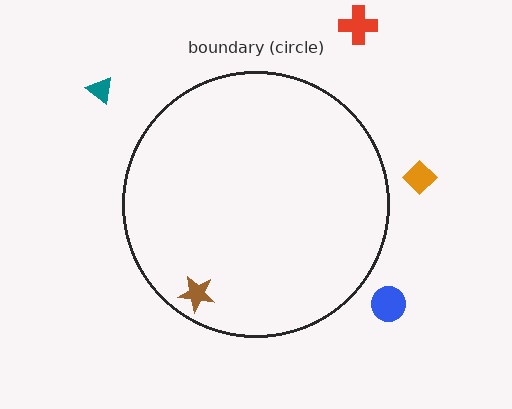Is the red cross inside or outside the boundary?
Outside.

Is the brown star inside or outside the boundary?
Inside.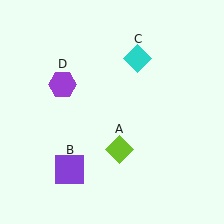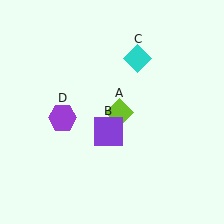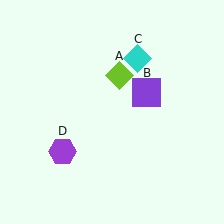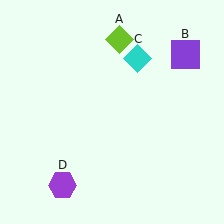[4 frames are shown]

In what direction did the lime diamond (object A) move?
The lime diamond (object A) moved up.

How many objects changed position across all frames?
3 objects changed position: lime diamond (object A), purple square (object B), purple hexagon (object D).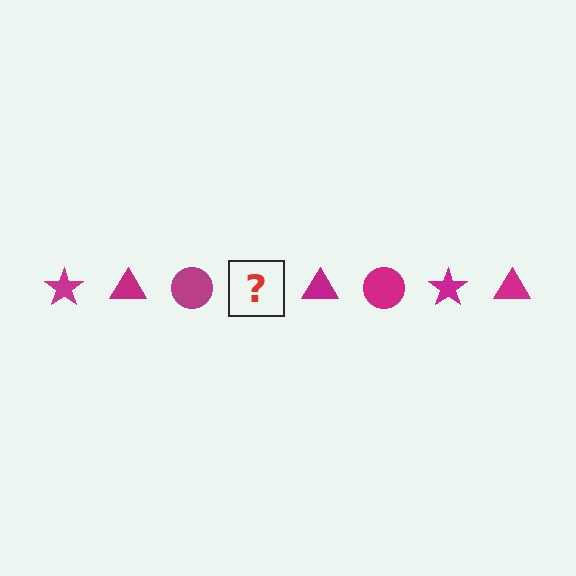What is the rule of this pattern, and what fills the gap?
The rule is that the pattern cycles through star, triangle, circle shapes in magenta. The gap should be filled with a magenta star.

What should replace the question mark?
The question mark should be replaced with a magenta star.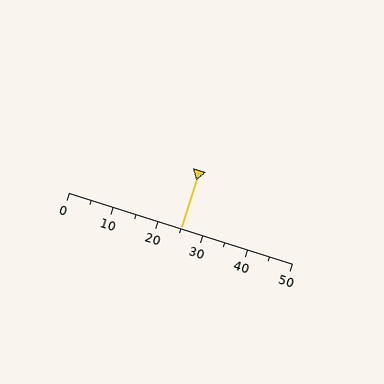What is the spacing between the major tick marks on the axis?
The major ticks are spaced 10 apart.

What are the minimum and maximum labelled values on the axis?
The axis runs from 0 to 50.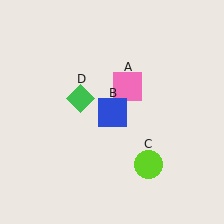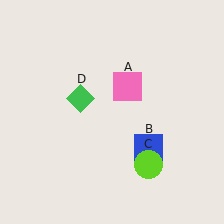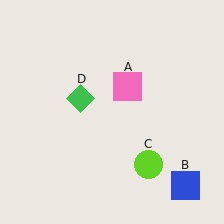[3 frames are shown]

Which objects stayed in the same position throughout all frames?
Pink square (object A) and lime circle (object C) and green diamond (object D) remained stationary.